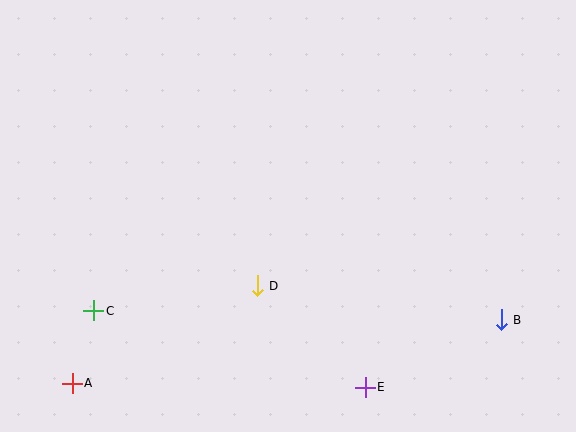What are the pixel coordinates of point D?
Point D is at (257, 286).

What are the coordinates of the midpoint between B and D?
The midpoint between B and D is at (379, 303).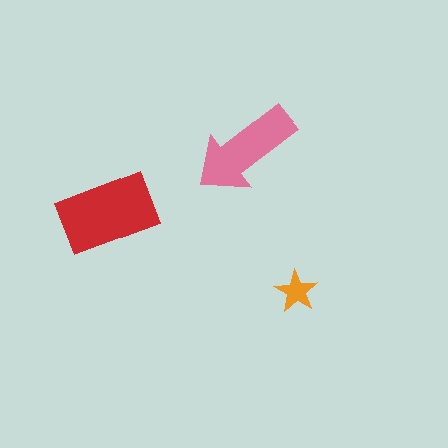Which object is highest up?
The pink arrow is topmost.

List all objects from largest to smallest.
The red rectangle, the pink arrow, the orange star.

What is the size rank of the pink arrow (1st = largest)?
2nd.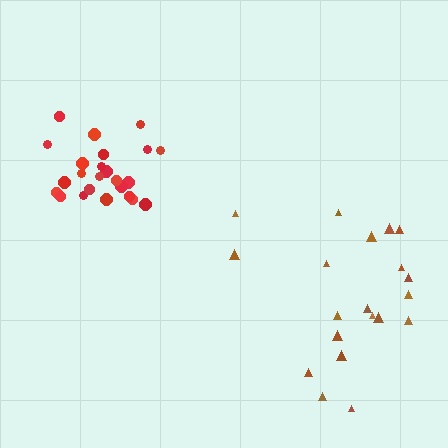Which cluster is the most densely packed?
Red.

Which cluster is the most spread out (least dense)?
Brown.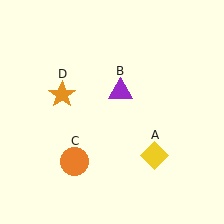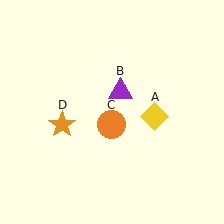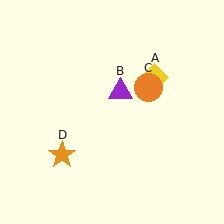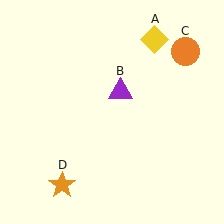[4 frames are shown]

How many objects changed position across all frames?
3 objects changed position: yellow diamond (object A), orange circle (object C), orange star (object D).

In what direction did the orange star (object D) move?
The orange star (object D) moved down.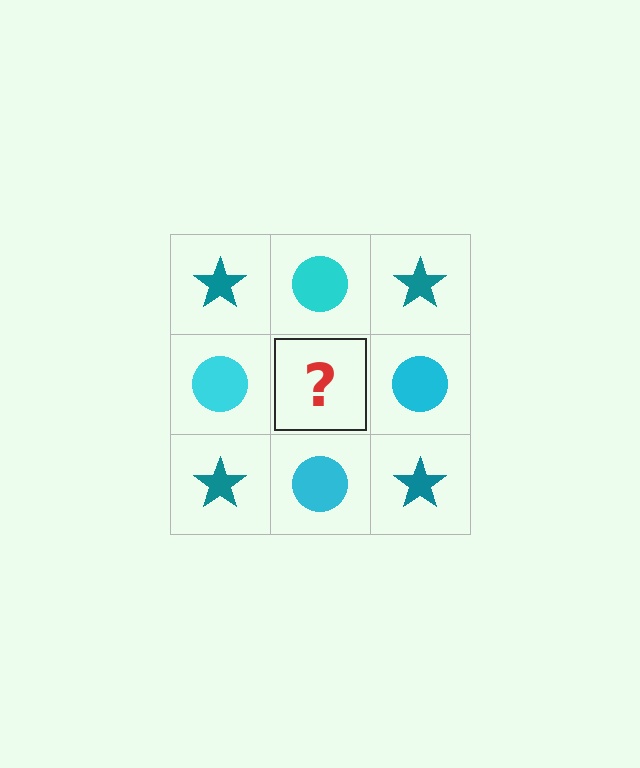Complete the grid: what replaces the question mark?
The question mark should be replaced with a teal star.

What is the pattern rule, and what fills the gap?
The rule is that it alternates teal star and cyan circle in a checkerboard pattern. The gap should be filled with a teal star.